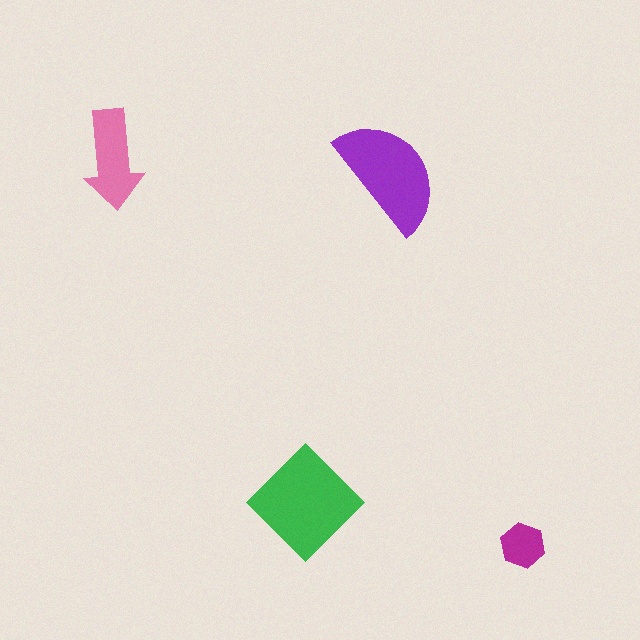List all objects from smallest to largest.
The magenta hexagon, the pink arrow, the purple semicircle, the green diamond.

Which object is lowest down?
The magenta hexagon is bottommost.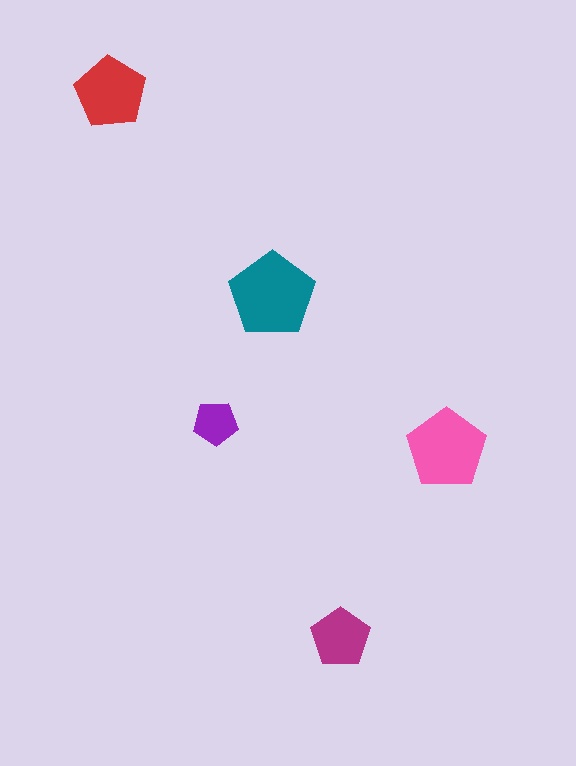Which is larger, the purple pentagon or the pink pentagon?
The pink one.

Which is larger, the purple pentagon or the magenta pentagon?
The magenta one.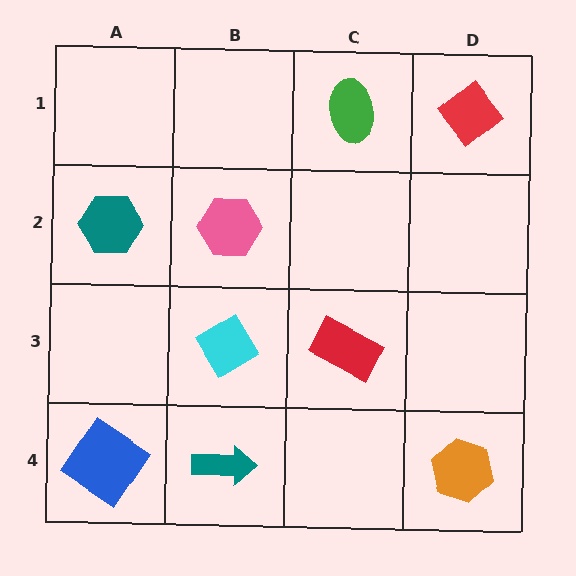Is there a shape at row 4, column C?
No, that cell is empty.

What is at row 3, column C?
A red rectangle.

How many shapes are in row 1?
2 shapes.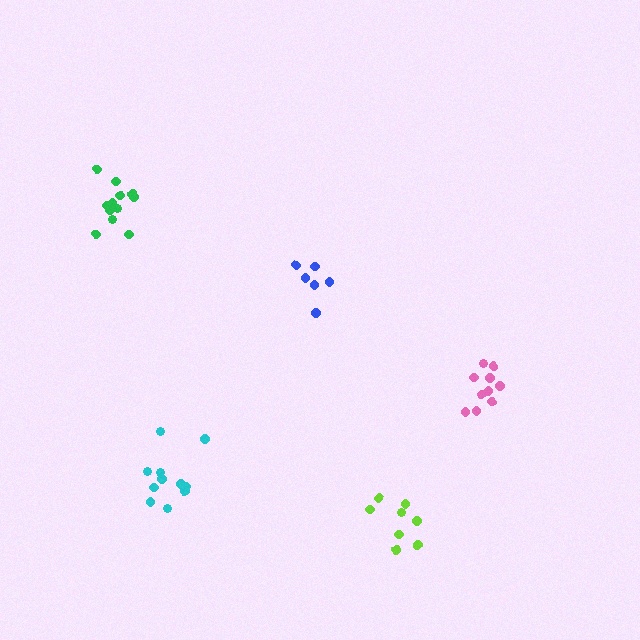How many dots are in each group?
Group 1: 11 dots, Group 2: 6 dots, Group 3: 10 dots, Group 4: 8 dots, Group 5: 12 dots (47 total).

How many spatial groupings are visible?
There are 5 spatial groupings.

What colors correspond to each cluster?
The clusters are colored: cyan, blue, pink, lime, green.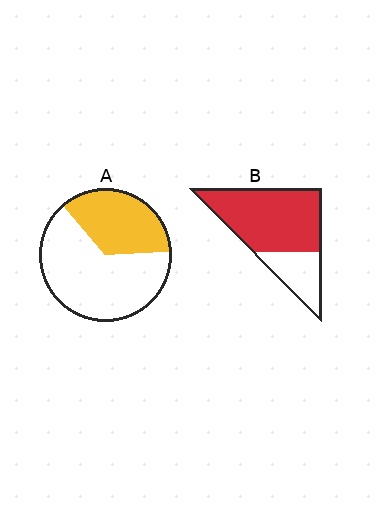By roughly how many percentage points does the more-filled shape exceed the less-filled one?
By roughly 35 percentage points (B over A).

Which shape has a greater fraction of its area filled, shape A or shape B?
Shape B.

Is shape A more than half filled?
No.